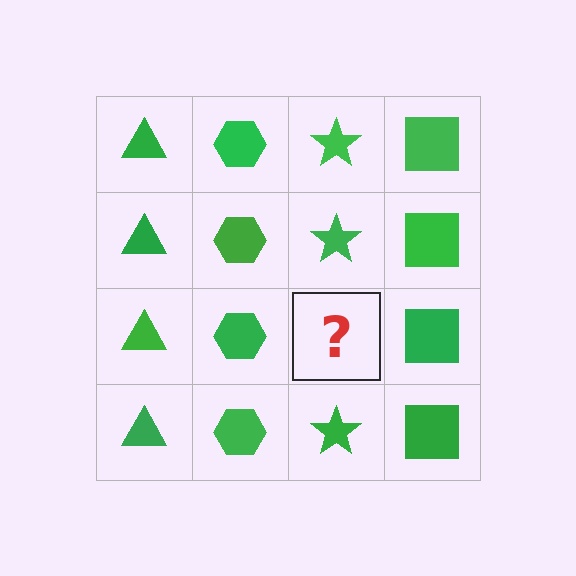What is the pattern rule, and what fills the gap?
The rule is that each column has a consistent shape. The gap should be filled with a green star.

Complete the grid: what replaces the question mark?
The question mark should be replaced with a green star.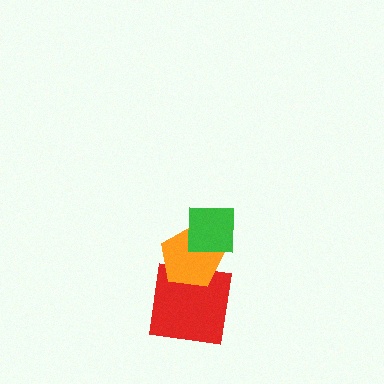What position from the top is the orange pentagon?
The orange pentagon is 2nd from the top.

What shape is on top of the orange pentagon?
The green square is on top of the orange pentagon.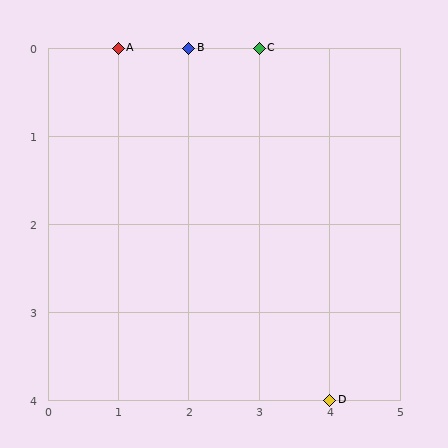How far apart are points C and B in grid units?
Points C and B are 1 column apart.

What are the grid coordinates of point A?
Point A is at grid coordinates (1, 0).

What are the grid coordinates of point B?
Point B is at grid coordinates (2, 0).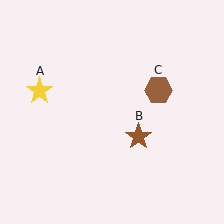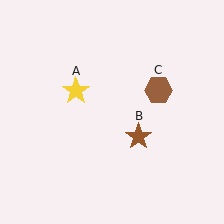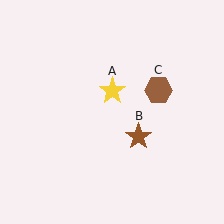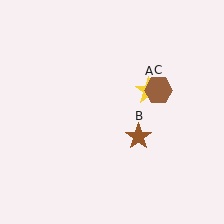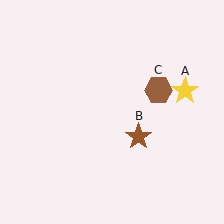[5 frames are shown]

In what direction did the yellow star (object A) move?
The yellow star (object A) moved right.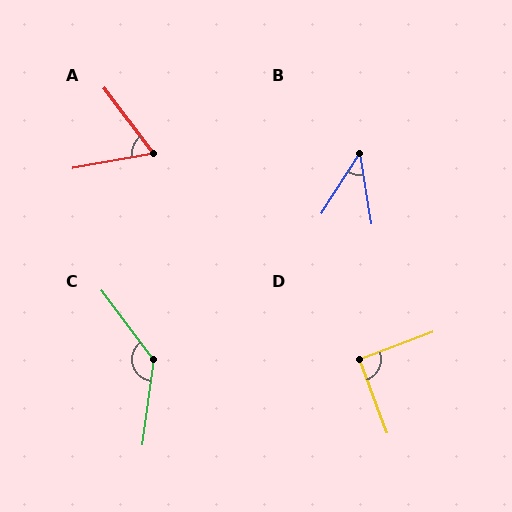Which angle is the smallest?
B, at approximately 42 degrees.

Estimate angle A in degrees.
Approximately 63 degrees.